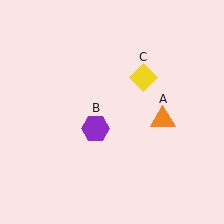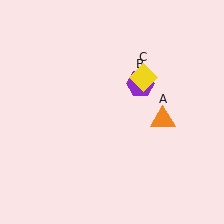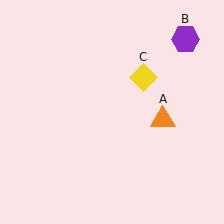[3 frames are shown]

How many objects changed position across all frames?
1 object changed position: purple hexagon (object B).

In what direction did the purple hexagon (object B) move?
The purple hexagon (object B) moved up and to the right.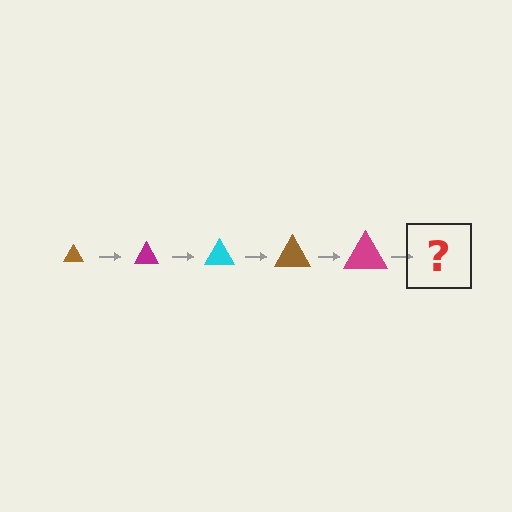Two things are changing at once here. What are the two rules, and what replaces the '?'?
The two rules are that the triangle grows larger each step and the color cycles through brown, magenta, and cyan. The '?' should be a cyan triangle, larger than the previous one.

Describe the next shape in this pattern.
It should be a cyan triangle, larger than the previous one.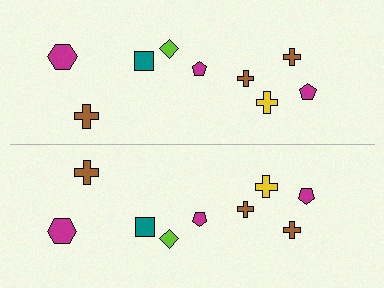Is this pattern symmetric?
Yes, this pattern has bilateral (reflection) symmetry.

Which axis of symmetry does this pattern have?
The pattern has a horizontal axis of symmetry running through the center of the image.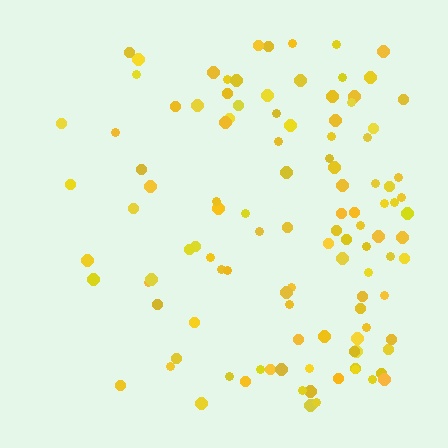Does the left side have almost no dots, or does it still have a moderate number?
Still a moderate number, just noticeably fewer than the right.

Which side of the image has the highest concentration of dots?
The right.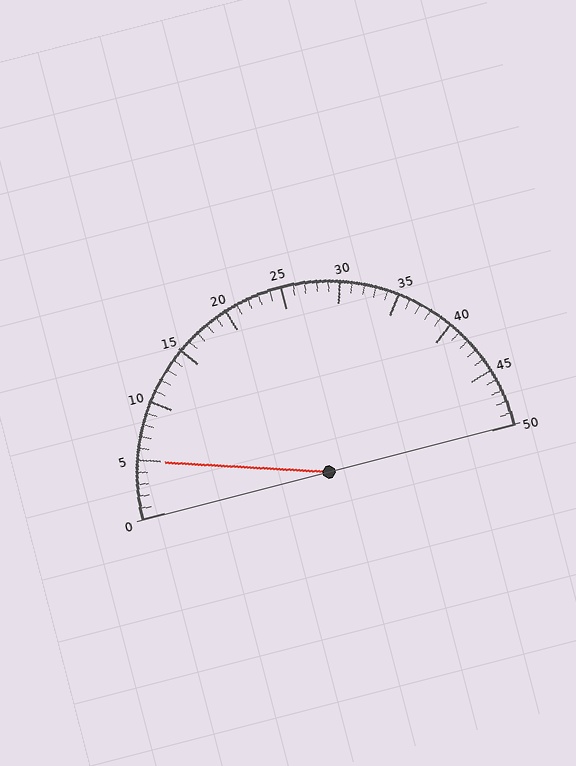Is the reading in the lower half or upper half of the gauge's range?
The reading is in the lower half of the range (0 to 50).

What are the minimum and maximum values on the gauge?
The gauge ranges from 0 to 50.